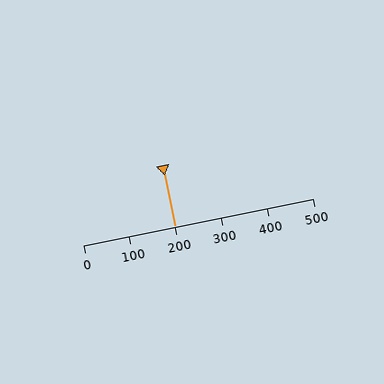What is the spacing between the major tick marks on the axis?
The major ticks are spaced 100 apart.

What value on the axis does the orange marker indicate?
The marker indicates approximately 200.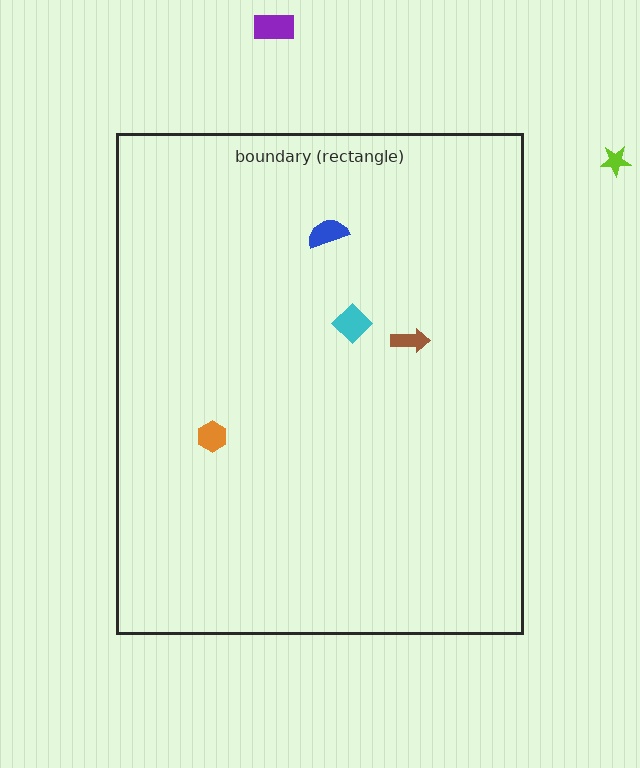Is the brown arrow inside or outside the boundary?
Inside.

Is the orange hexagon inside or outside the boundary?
Inside.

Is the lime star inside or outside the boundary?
Outside.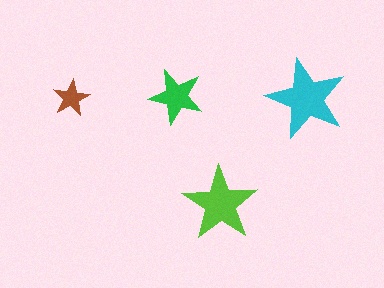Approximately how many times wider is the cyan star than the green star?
About 1.5 times wider.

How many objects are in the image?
There are 4 objects in the image.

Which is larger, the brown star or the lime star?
The lime one.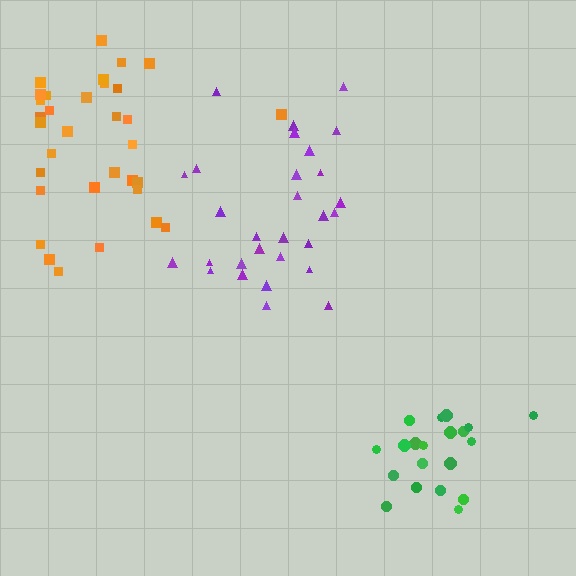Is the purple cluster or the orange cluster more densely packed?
Purple.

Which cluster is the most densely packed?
Green.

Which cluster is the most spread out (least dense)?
Orange.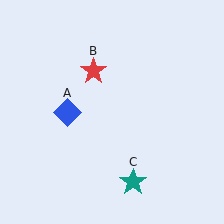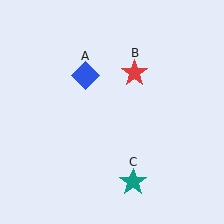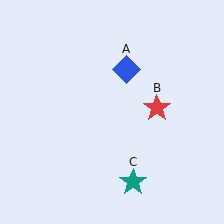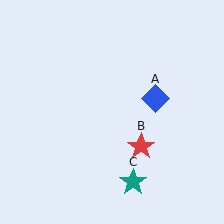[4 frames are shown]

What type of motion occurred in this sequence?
The blue diamond (object A), red star (object B) rotated clockwise around the center of the scene.